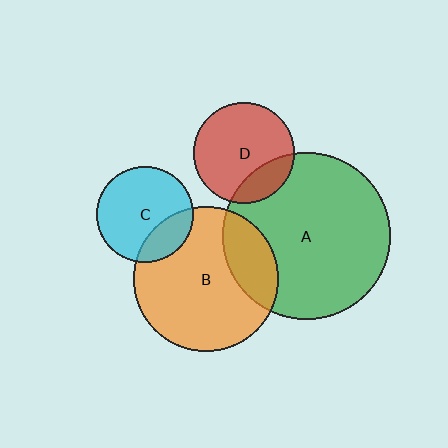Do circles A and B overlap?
Yes.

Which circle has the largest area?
Circle A (green).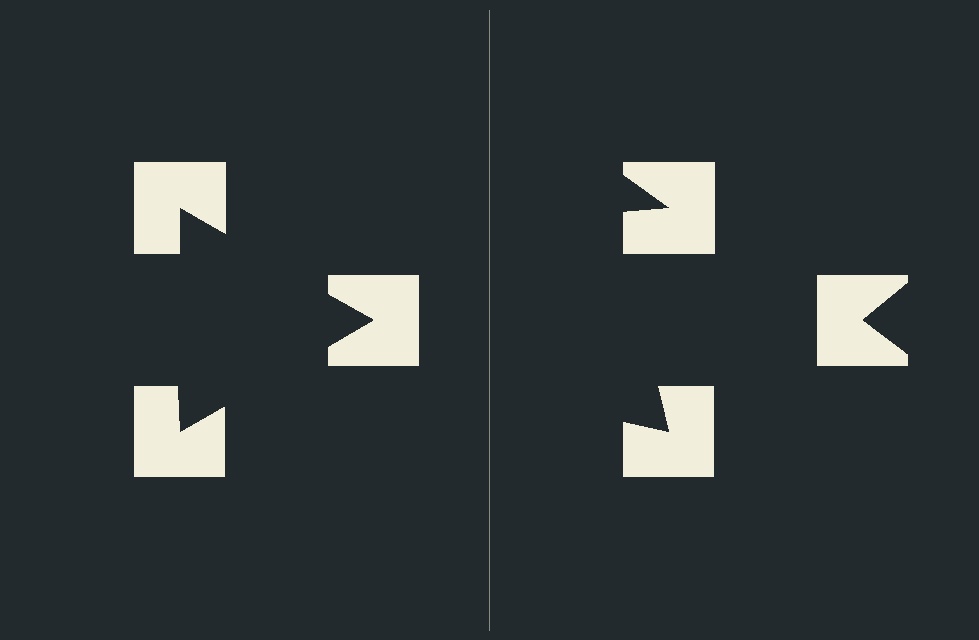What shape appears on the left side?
An illusory triangle.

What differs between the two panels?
The notched squares are positioned identically on both sides; only the wedge orientations differ. On the left they align to a triangle; on the right they are misaligned.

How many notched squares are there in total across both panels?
6 — 3 on each side.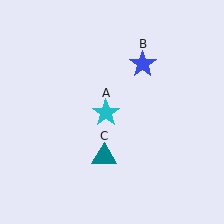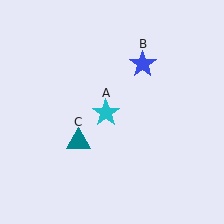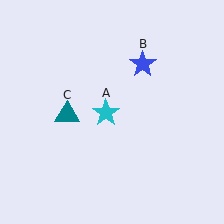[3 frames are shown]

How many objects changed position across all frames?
1 object changed position: teal triangle (object C).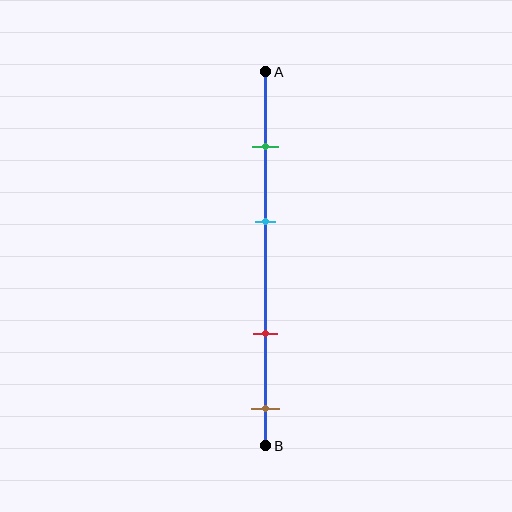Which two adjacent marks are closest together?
The green and cyan marks are the closest adjacent pair.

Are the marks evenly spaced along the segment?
No, the marks are not evenly spaced.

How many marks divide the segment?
There are 4 marks dividing the segment.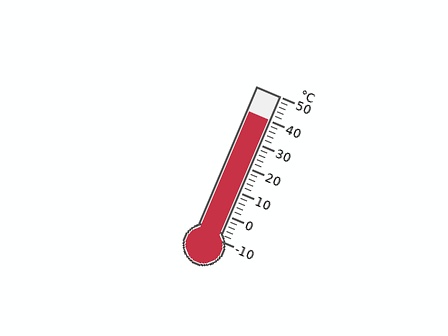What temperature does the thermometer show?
The thermometer shows approximately 40°C.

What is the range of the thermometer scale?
The thermometer scale ranges from -10°C to 50°C.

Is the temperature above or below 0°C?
The temperature is above 0°C.